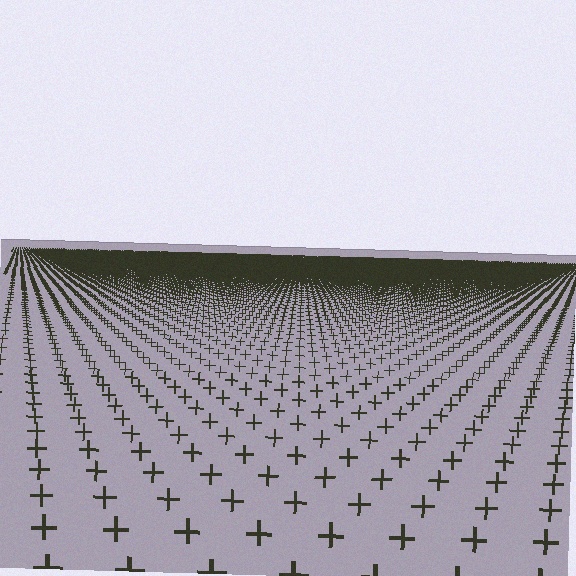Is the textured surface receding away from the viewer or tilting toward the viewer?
The surface is receding away from the viewer. Texture elements get smaller and denser toward the top.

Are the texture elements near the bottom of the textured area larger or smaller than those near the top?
Larger. Near the bottom, elements are closer to the viewer and appear at a bigger on-screen size.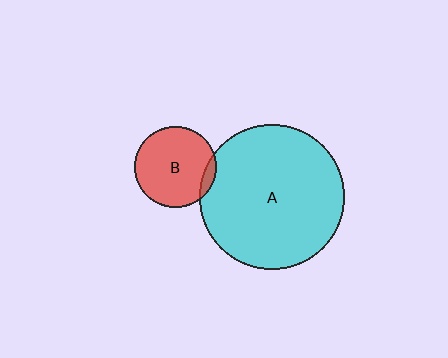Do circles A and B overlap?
Yes.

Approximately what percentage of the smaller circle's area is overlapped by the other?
Approximately 5%.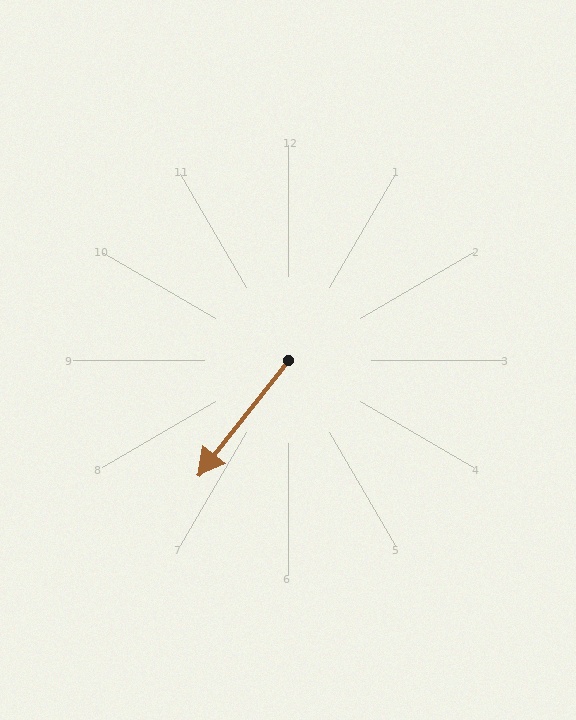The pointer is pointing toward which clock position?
Roughly 7 o'clock.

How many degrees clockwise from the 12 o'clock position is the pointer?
Approximately 218 degrees.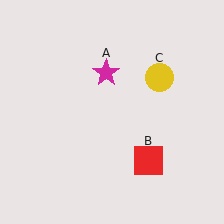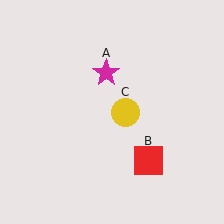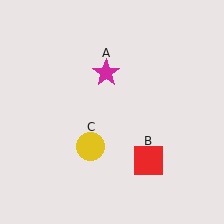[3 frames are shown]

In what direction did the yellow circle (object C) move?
The yellow circle (object C) moved down and to the left.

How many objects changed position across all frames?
1 object changed position: yellow circle (object C).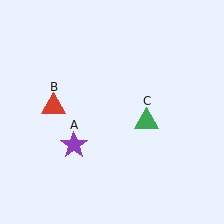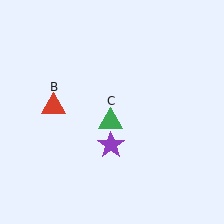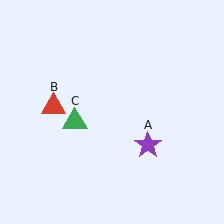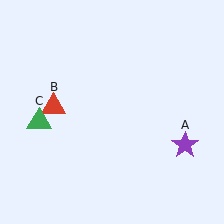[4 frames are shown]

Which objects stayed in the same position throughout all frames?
Red triangle (object B) remained stationary.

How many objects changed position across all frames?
2 objects changed position: purple star (object A), green triangle (object C).